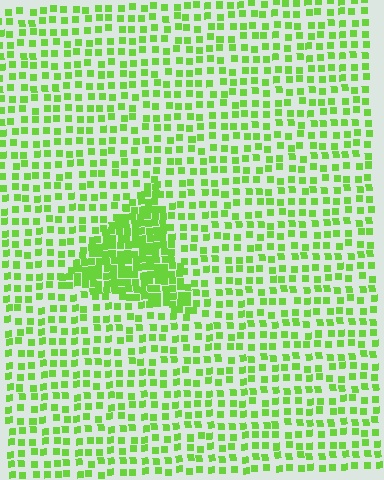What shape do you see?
I see a triangle.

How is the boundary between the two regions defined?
The boundary is defined by a change in element density (approximately 2.3x ratio). All elements are the same color, size, and shape.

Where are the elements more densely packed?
The elements are more densely packed inside the triangle boundary.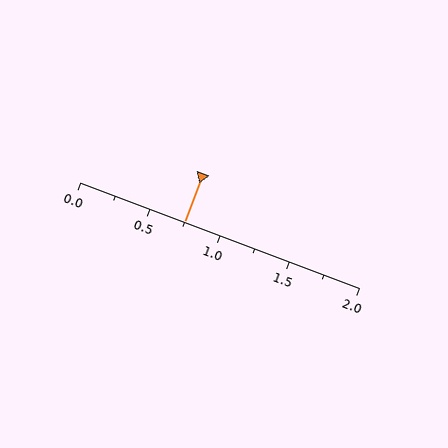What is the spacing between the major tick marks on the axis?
The major ticks are spaced 0.5 apart.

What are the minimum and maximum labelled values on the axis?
The axis runs from 0.0 to 2.0.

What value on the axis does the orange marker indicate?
The marker indicates approximately 0.75.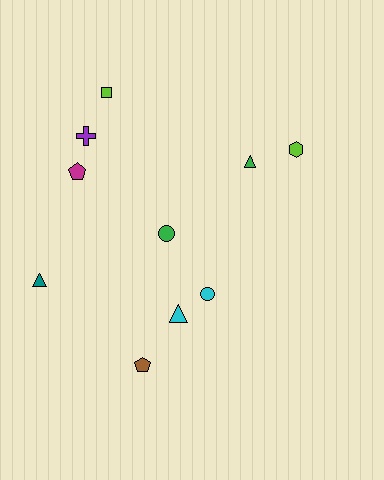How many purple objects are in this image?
There is 1 purple object.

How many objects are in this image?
There are 10 objects.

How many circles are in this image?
There are 2 circles.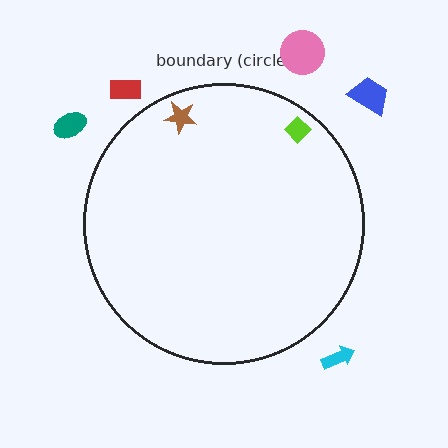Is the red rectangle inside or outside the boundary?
Outside.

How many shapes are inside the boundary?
2 inside, 5 outside.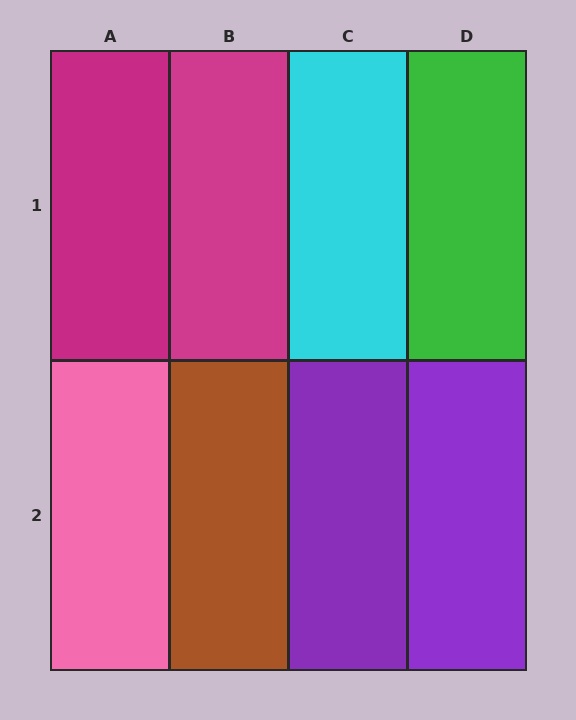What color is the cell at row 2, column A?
Pink.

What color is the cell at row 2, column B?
Brown.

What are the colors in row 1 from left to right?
Magenta, magenta, cyan, green.